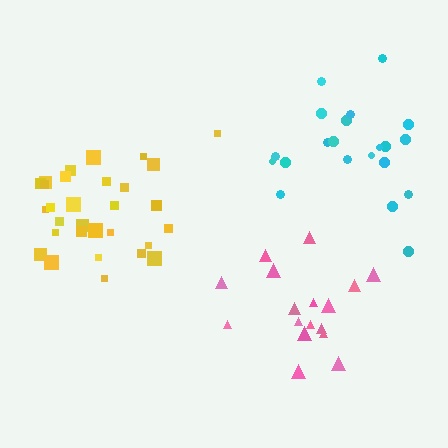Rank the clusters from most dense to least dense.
pink, yellow, cyan.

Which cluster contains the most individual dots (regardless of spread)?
Yellow (30).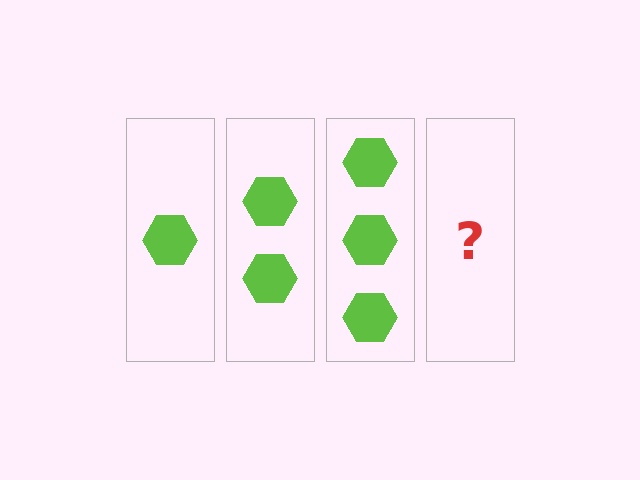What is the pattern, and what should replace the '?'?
The pattern is that each step adds one more hexagon. The '?' should be 4 hexagons.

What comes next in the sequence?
The next element should be 4 hexagons.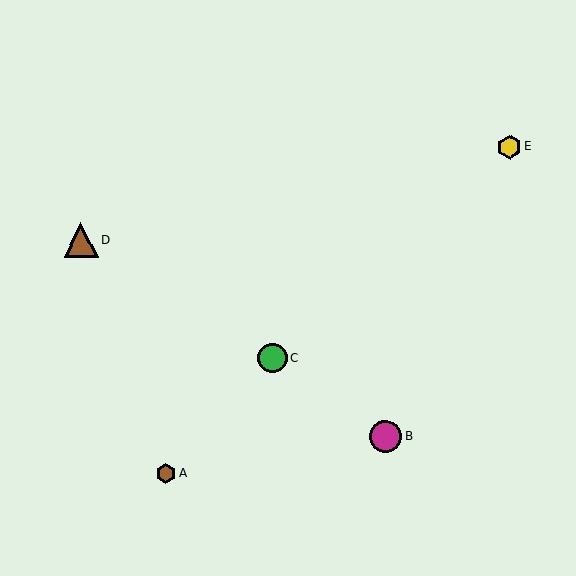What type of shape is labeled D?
Shape D is a brown triangle.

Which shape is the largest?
The brown triangle (labeled D) is the largest.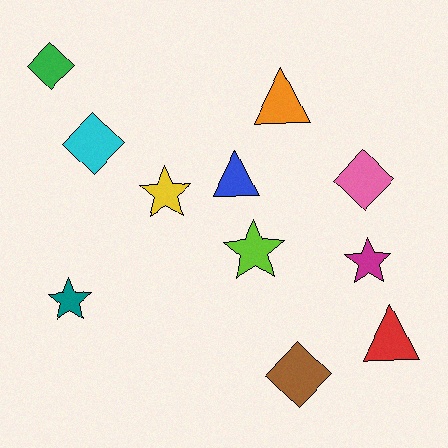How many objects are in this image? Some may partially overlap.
There are 11 objects.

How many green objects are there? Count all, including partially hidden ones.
There is 1 green object.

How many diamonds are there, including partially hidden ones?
There are 4 diamonds.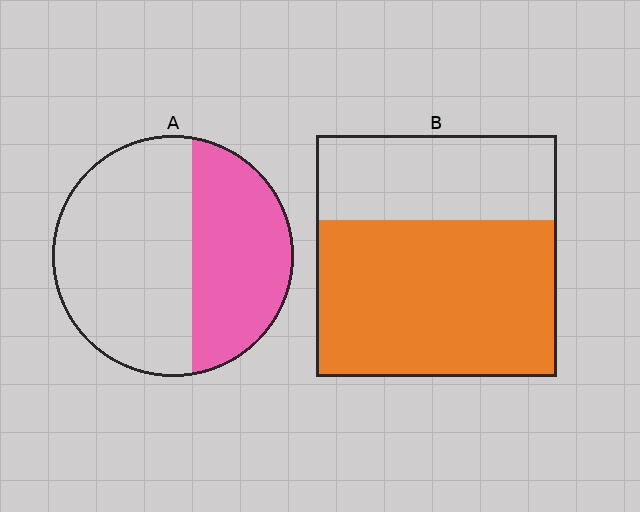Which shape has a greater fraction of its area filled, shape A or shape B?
Shape B.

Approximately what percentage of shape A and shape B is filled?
A is approximately 40% and B is approximately 65%.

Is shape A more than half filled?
No.